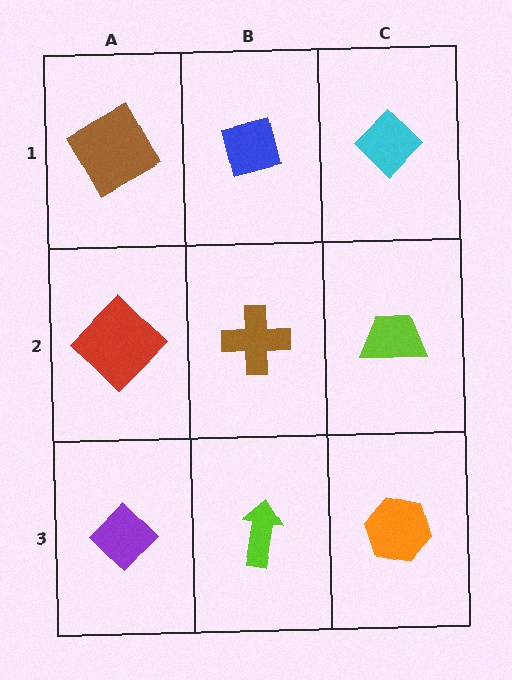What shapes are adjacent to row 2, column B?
A blue square (row 1, column B), a lime arrow (row 3, column B), a red diamond (row 2, column A), a lime trapezoid (row 2, column C).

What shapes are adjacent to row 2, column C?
A cyan diamond (row 1, column C), an orange hexagon (row 3, column C), a brown cross (row 2, column B).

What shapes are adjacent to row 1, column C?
A lime trapezoid (row 2, column C), a blue square (row 1, column B).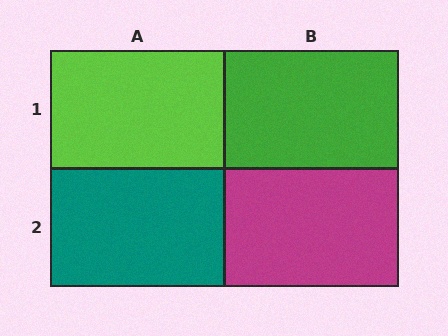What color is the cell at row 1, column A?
Lime.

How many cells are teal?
1 cell is teal.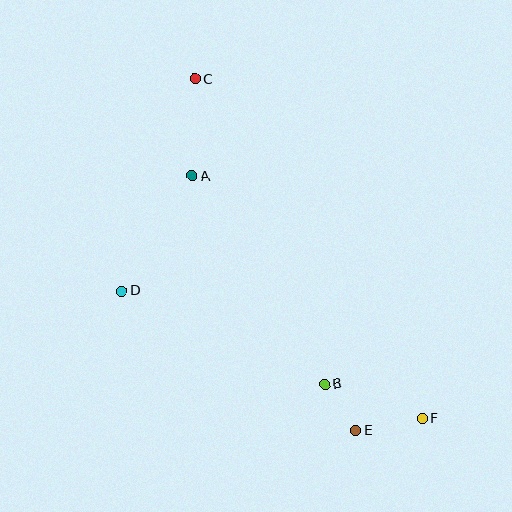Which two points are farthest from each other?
Points C and F are farthest from each other.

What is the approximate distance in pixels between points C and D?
The distance between C and D is approximately 224 pixels.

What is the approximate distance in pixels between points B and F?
The distance between B and F is approximately 103 pixels.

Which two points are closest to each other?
Points B and E are closest to each other.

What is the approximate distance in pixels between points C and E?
The distance between C and E is approximately 387 pixels.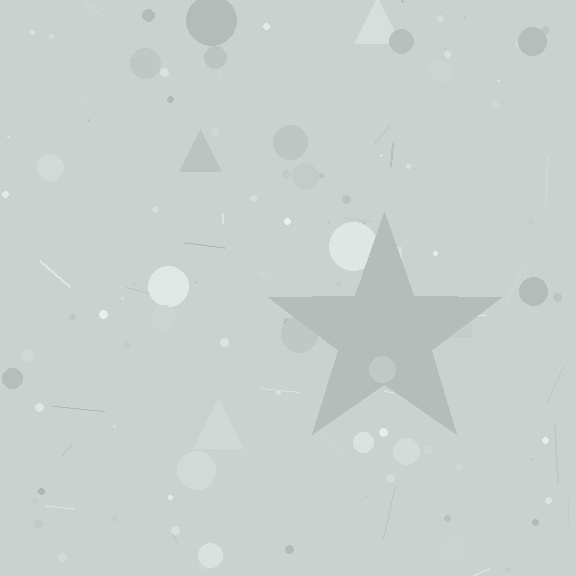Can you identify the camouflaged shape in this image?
The camouflaged shape is a star.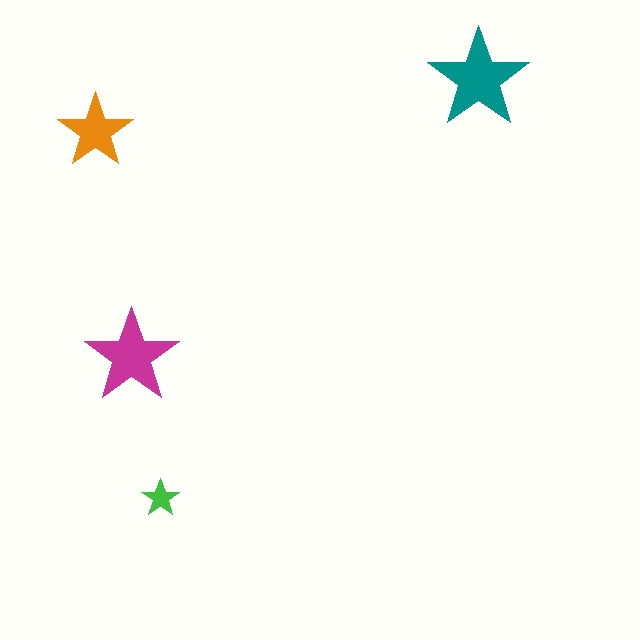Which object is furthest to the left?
The orange star is leftmost.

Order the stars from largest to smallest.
the teal one, the magenta one, the orange one, the green one.